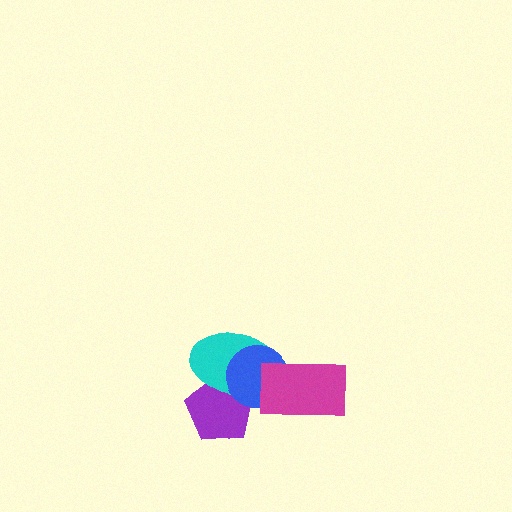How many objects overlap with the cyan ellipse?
3 objects overlap with the cyan ellipse.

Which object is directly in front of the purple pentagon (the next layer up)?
The cyan ellipse is directly in front of the purple pentagon.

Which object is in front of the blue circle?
The magenta rectangle is in front of the blue circle.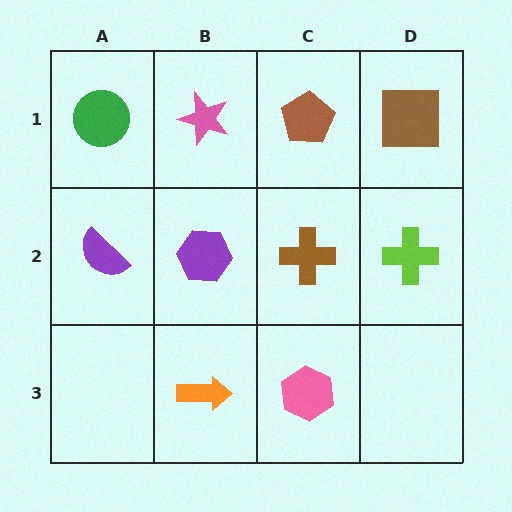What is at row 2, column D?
A lime cross.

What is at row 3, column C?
A pink hexagon.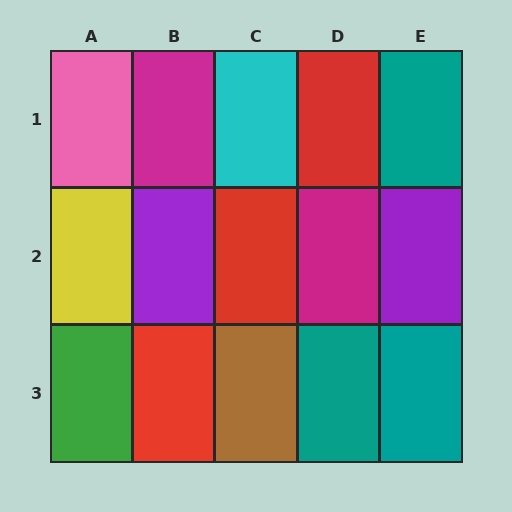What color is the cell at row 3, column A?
Green.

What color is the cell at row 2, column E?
Purple.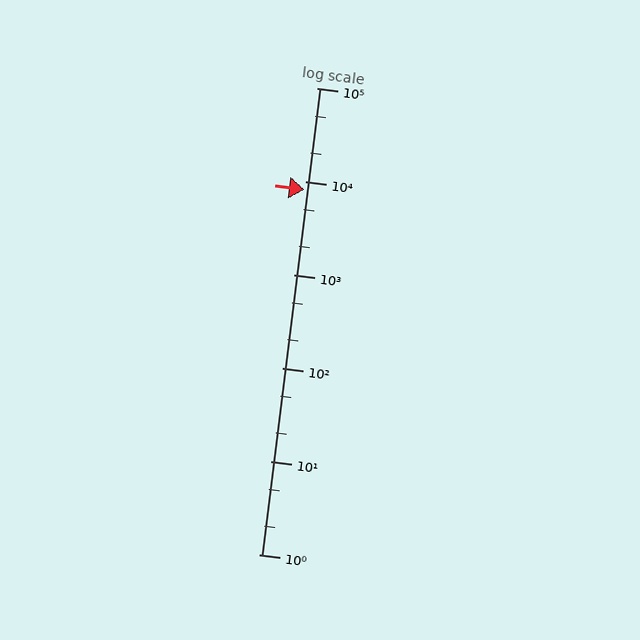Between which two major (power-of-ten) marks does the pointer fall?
The pointer is between 1000 and 10000.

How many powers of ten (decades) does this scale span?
The scale spans 5 decades, from 1 to 100000.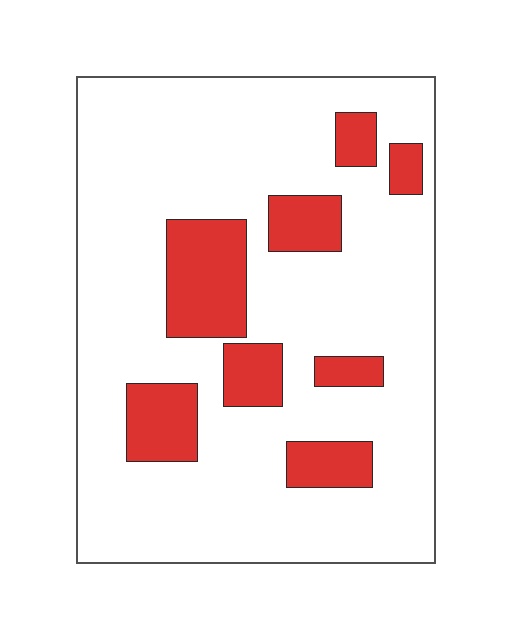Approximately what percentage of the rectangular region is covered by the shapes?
Approximately 20%.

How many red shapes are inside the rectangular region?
8.